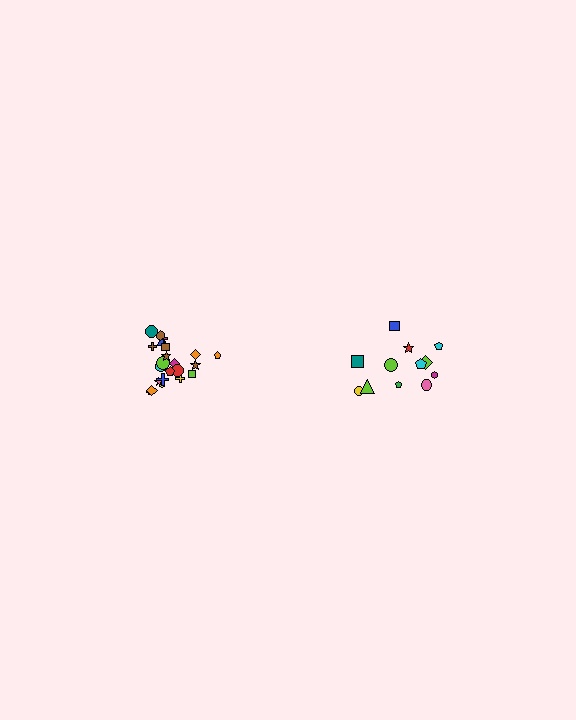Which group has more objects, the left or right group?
The left group.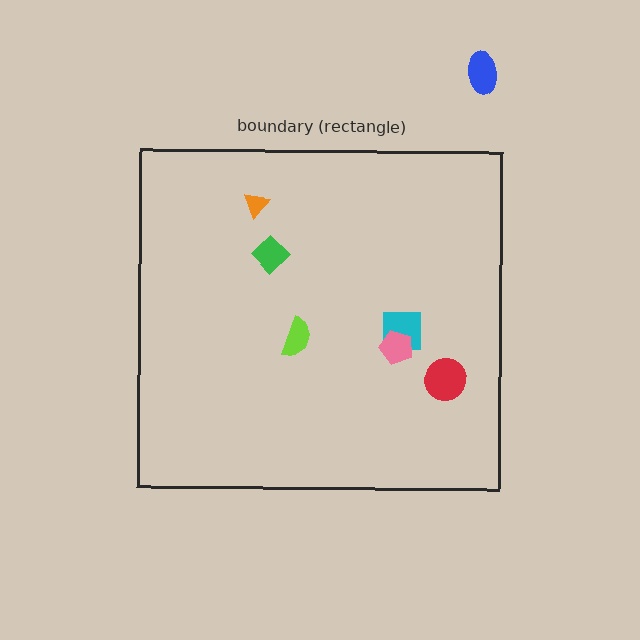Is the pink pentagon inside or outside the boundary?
Inside.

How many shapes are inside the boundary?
6 inside, 1 outside.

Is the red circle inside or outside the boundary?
Inside.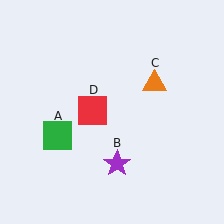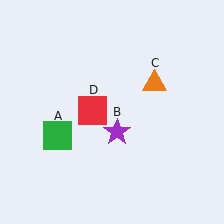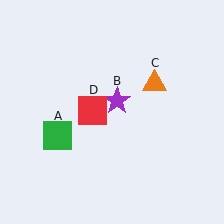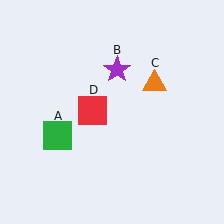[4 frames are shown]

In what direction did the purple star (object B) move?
The purple star (object B) moved up.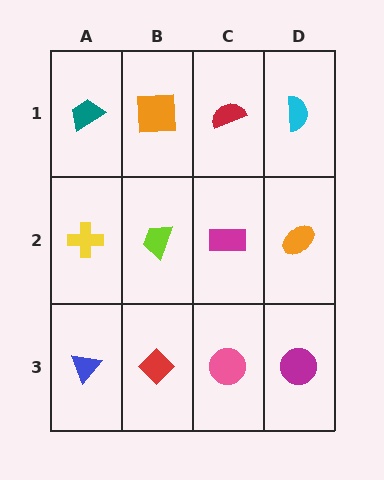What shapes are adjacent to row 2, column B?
An orange square (row 1, column B), a red diamond (row 3, column B), a yellow cross (row 2, column A), a magenta rectangle (row 2, column C).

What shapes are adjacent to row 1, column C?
A magenta rectangle (row 2, column C), an orange square (row 1, column B), a cyan semicircle (row 1, column D).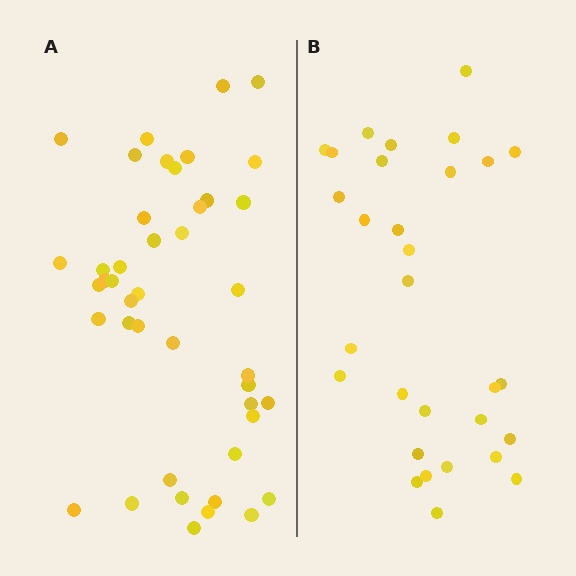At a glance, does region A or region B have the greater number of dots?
Region A (the left region) has more dots.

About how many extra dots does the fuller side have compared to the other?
Region A has approximately 15 more dots than region B.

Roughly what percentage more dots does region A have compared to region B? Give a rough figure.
About 45% more.